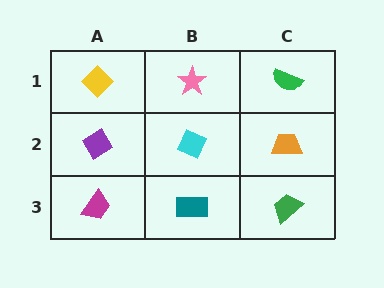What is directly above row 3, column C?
An orange trapezoid.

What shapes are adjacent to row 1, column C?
An orange trapezoid (row 2, column C), a pink star (row 1, column B).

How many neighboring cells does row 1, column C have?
2.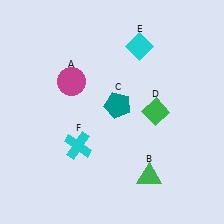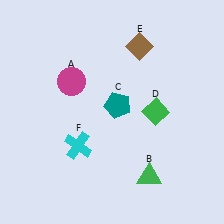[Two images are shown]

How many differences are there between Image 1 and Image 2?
There is 1 difference between the two images.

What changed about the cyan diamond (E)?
In Image 1, E is cyan. In Image 2, it changed to brown.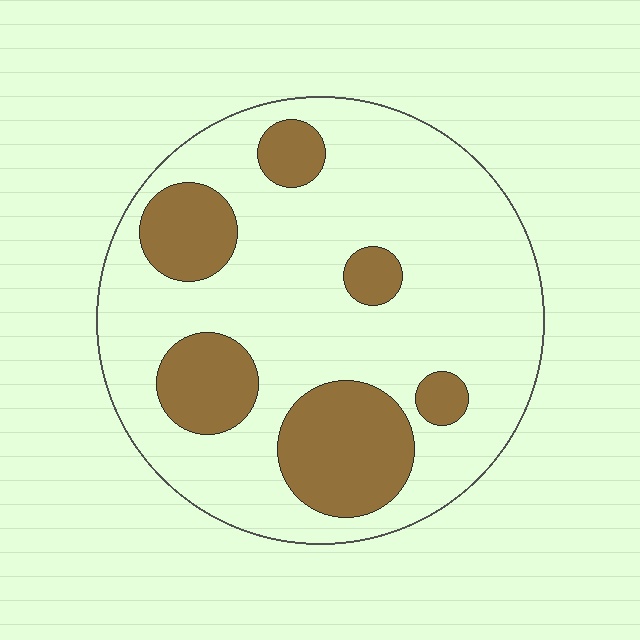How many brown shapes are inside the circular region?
6.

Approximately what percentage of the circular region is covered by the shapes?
Approximately 25%.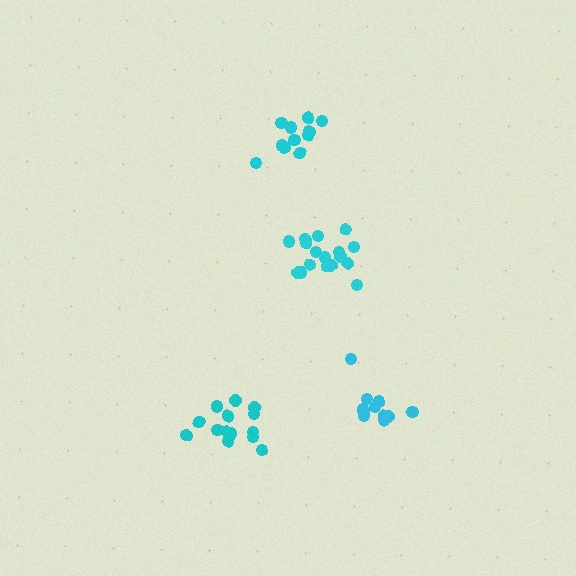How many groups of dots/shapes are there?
There are 4 groups.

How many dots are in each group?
Group 1: 11 dots, Group 2: 17 dots, Group 3: 11 dots, Group 4: 16 dots (55 total).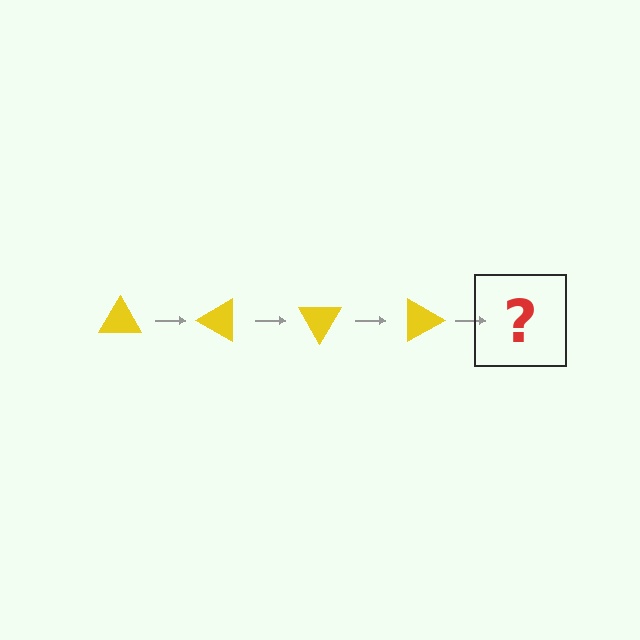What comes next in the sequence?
The next element should be a yellow triangle rotated 120 degrees.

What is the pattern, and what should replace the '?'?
The pattern is that the triangle rotates 30 degrees each step. The '?' should be a yellow triangle rotated 120 degrees.